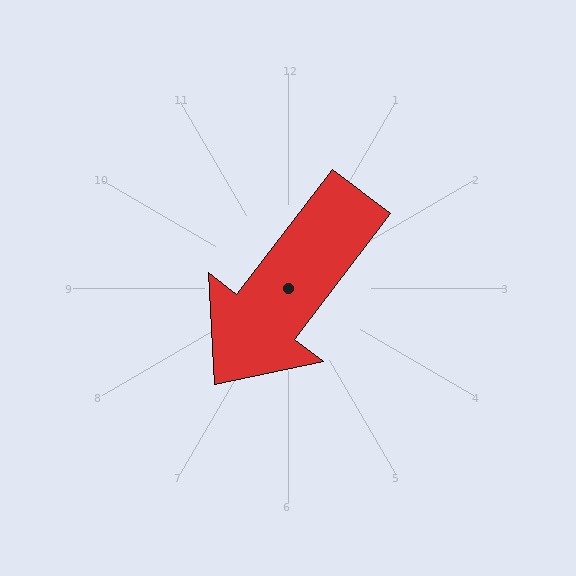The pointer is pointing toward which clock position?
Roughly 7 o'clock.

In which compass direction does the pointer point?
Southwest.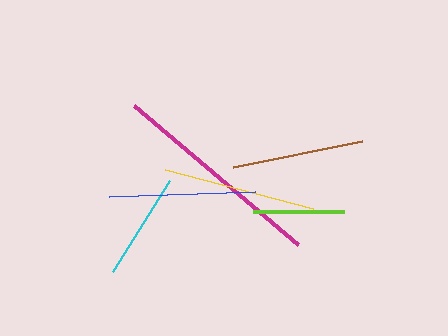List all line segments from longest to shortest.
From longest to shortest: magenta, yellow, blue, brown, cyan, lime.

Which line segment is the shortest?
The lime line is the shortest at approximately 91 pixels.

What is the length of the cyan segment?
The cyan segment is approximately 107 pixels long.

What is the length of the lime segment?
The lime segment is approximately 91 pixels long.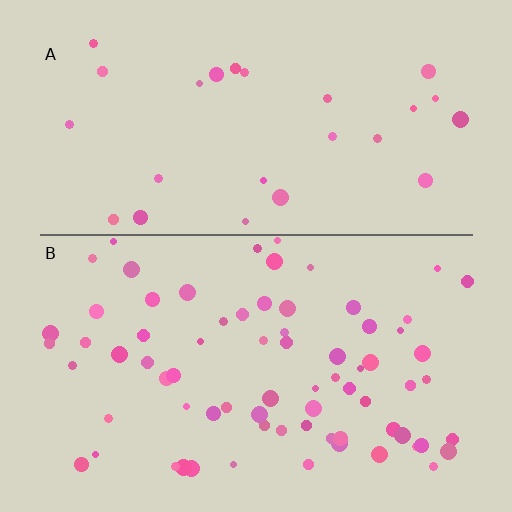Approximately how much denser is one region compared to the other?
Approximately 2.8× — region B over region A.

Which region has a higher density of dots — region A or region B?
B (the bottom).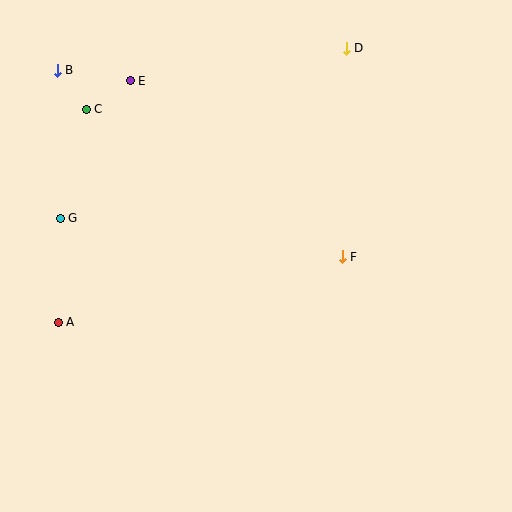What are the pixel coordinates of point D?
Point D is at (346, 48).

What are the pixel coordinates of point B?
Point B is at (57, 70).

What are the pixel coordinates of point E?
Point E is at (130, 81).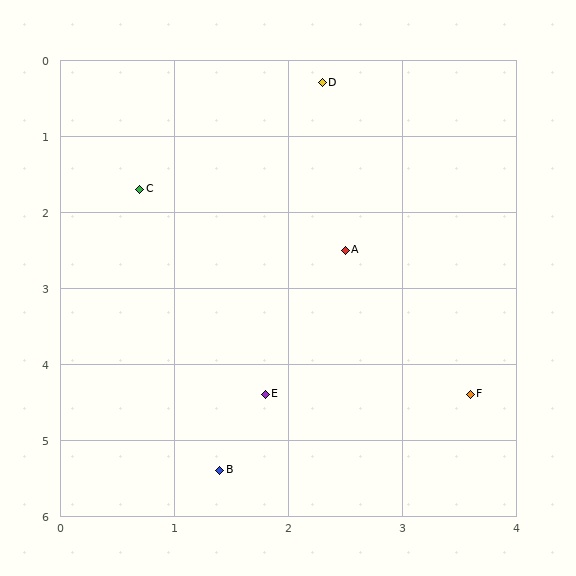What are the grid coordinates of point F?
Point F is at approximately (3.6, 4.4).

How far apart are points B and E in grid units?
Points B and E are about 1.1 grid units apart.